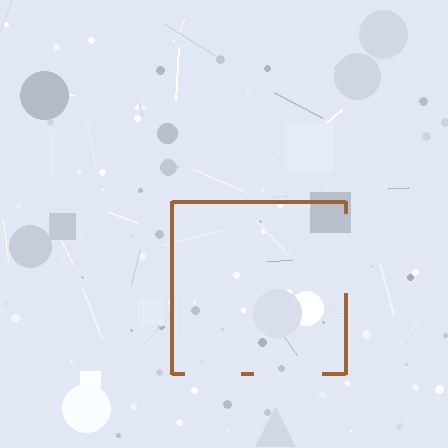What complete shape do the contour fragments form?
The contour fragments form a square.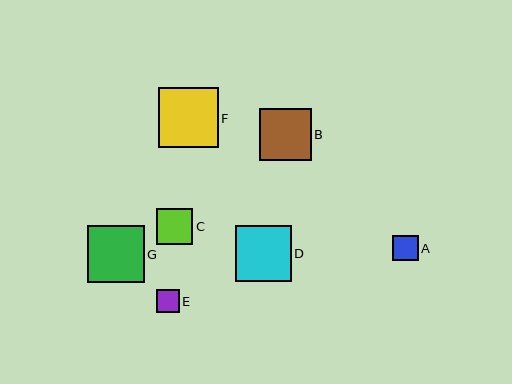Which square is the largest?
Square F is the largest with a size of approximately 60 pixels.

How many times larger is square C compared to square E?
Square C is approximately 1.6 times the size of square E.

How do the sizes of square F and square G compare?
Square F and square G are approximately the same size.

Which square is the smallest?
Square E is the smallest with a size of approximately 23 pixels.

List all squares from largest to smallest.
From largest to smallest: F, G, D, B, C, A, E.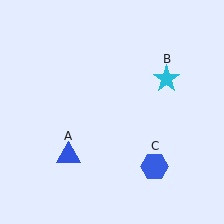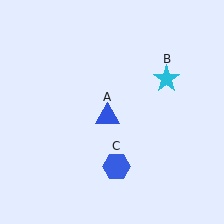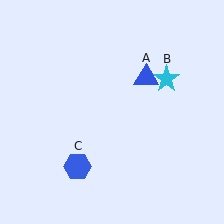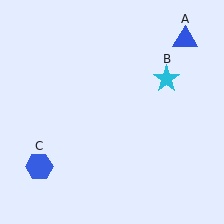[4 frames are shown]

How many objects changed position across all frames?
2 objects changed position: blue triangle (object A), blue hexagon (object C).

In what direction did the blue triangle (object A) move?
The blue triangle (object A) moved up and to the right.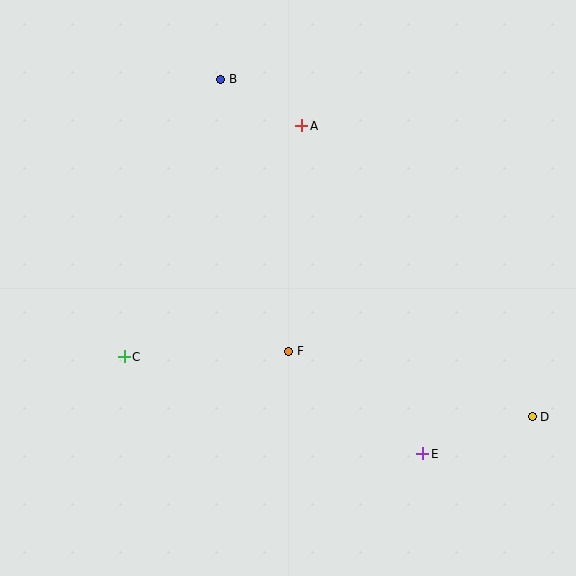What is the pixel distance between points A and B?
The distance between A and B is 93 pixels.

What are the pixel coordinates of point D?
Point D is at (532, 417).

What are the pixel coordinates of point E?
Point E is at (423, 454).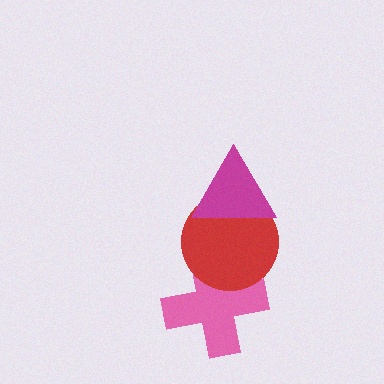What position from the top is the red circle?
The red circle is 2nd from the top.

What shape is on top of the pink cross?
The red circle is on top of the pink cross.